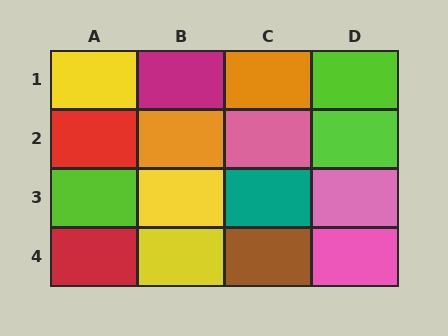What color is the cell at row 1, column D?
Lime.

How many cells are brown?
1 cell is brown.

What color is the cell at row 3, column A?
Lime.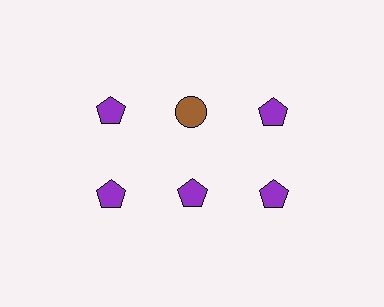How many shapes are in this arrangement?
There are 6 shapes arranged in a grid pattern.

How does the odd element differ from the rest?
It differs in both color (brown instead of purple) and shape (circle instead of pentagon).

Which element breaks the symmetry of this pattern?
The brown circle in the top row, second from left column breaks the symmetry. All other shapes are purple pentagons.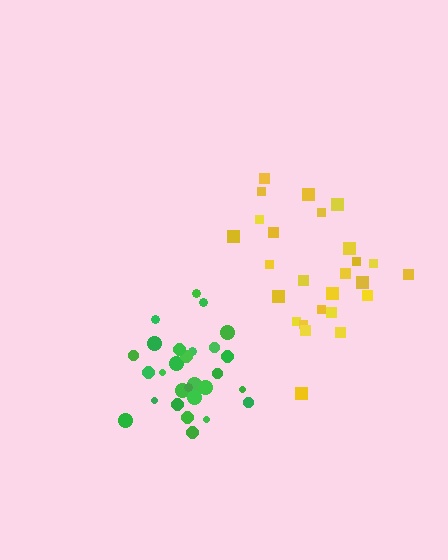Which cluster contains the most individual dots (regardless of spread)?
Green (28).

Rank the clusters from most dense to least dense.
green, yellow.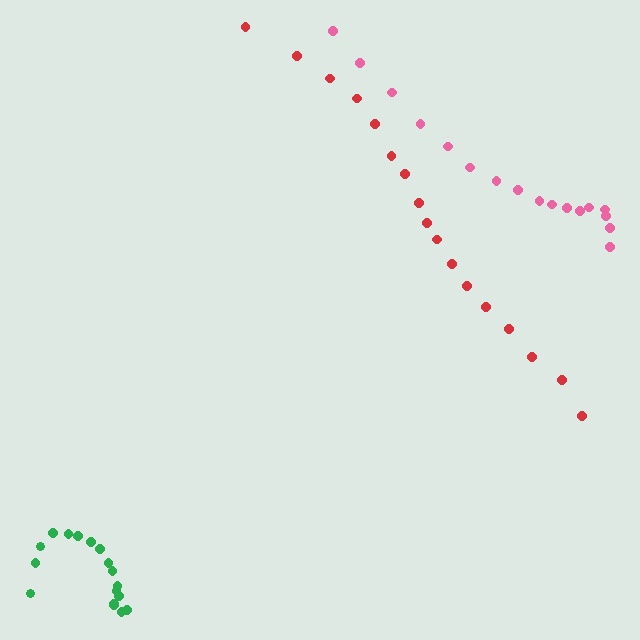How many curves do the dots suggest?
There are 3 distinct paths.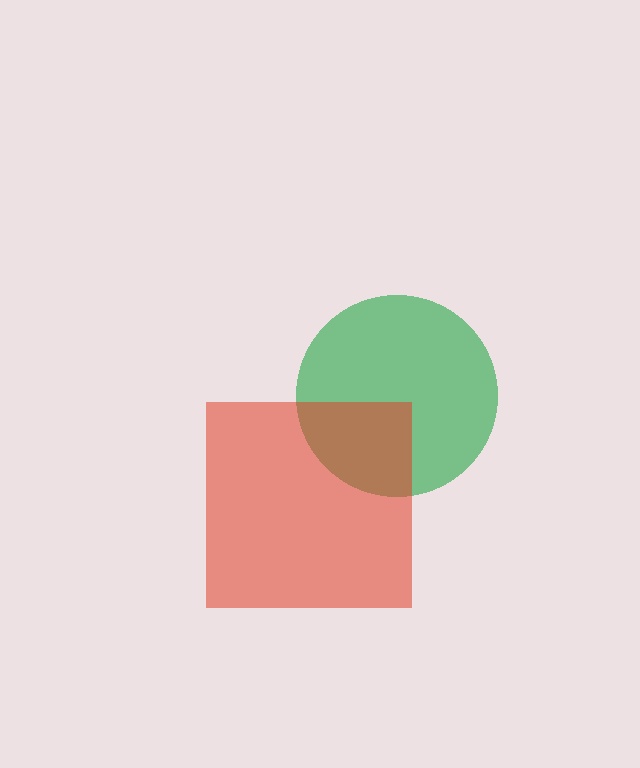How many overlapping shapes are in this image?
There are 2 overlapping shapes in the image.